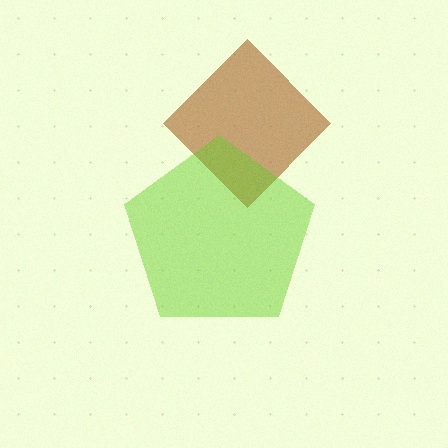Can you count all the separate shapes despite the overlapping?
Yes, there are 2 separate shapes.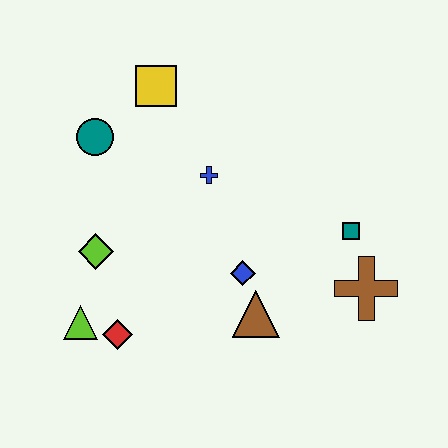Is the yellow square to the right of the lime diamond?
Yes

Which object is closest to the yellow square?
The teal circle is closest to the yellow square.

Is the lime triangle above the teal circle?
No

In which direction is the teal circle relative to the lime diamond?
The teal circle is above the lime diamond.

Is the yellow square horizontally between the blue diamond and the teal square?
No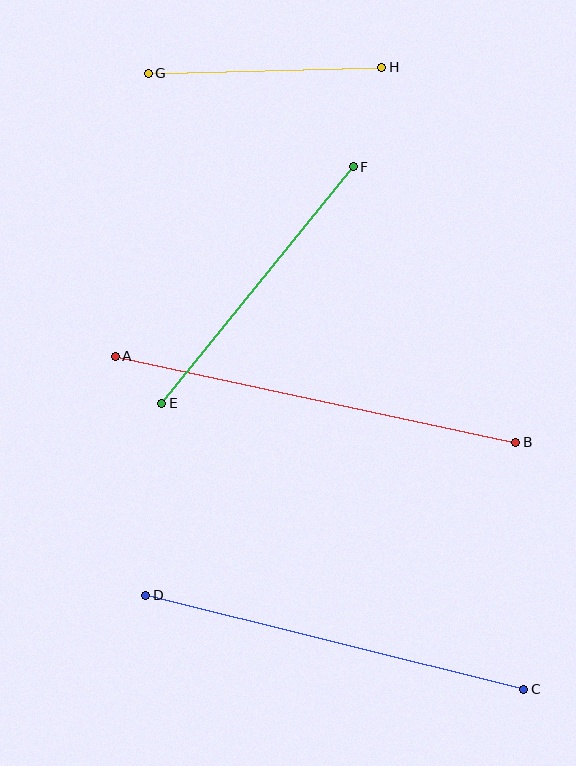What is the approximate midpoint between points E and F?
The midpoint is at approximately (258, 285) pixels.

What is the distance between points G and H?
The distance is approximately 233 pixels.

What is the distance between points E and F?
The distance is approximately 304 pixels.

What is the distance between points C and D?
The distance is approximately 389 pixels.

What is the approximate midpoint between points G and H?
The midpoint is at approximately (265, 70) pixels.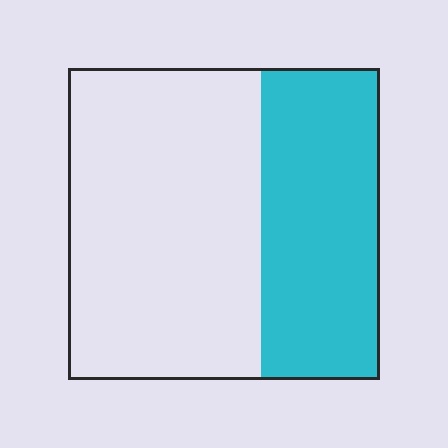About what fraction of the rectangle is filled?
About three eighths (3/8).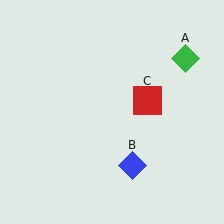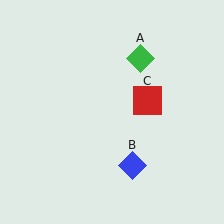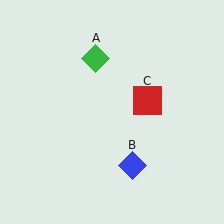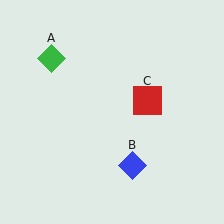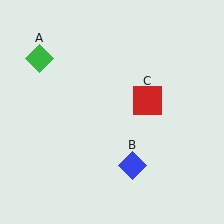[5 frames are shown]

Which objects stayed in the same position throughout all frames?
Blue diamond (object B) and red square (object C) remained stationary.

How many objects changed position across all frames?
1 object changed position: green diamond (object A).